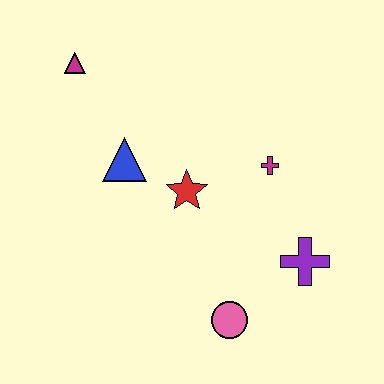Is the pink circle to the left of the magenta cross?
Yes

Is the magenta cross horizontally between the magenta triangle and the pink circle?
No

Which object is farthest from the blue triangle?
The purple cross is farthest from the blue triangle.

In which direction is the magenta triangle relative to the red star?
The magenta triangle is above the red star.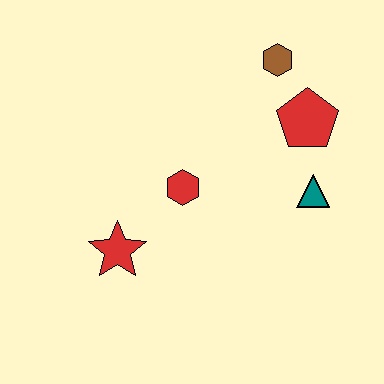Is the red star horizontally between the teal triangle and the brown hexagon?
No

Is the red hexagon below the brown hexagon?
Yes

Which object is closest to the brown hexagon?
The red pentagon is closest to the brown hexagon.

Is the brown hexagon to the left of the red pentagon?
Yes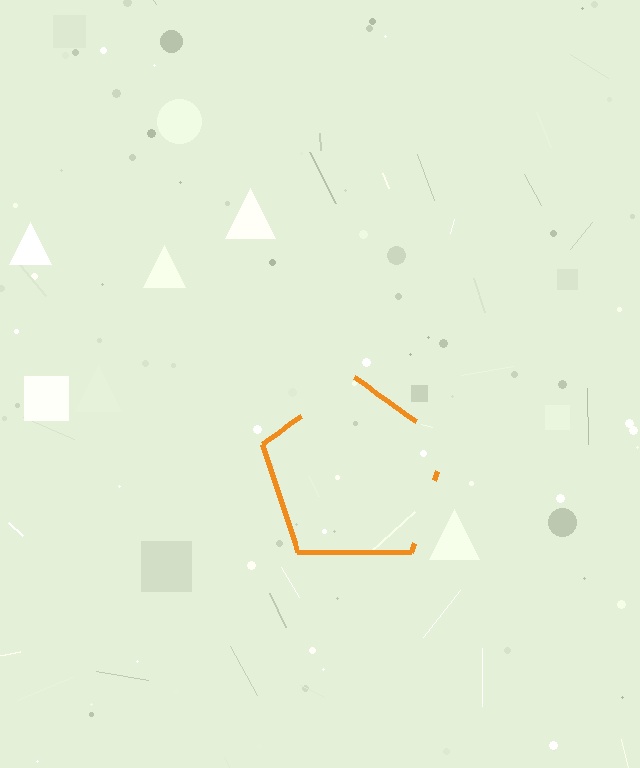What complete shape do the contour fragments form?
The contour fragments form a pentagon.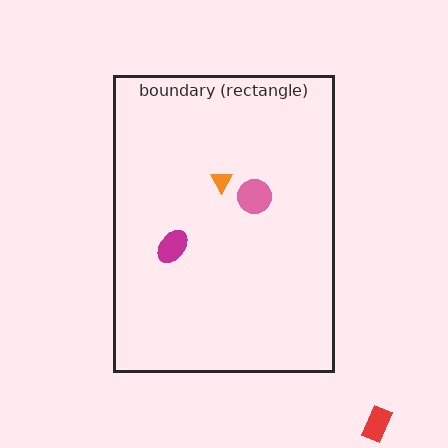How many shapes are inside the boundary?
3 inside, 1 outside.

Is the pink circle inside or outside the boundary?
Inside.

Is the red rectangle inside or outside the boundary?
Outside.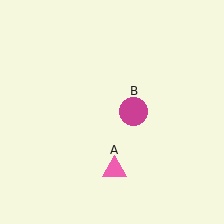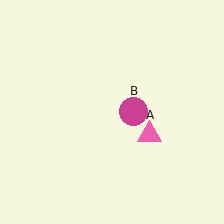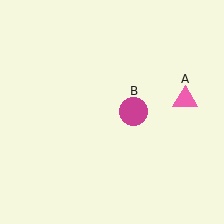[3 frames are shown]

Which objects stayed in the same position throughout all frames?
Magenta circle (object B) remained stationary.